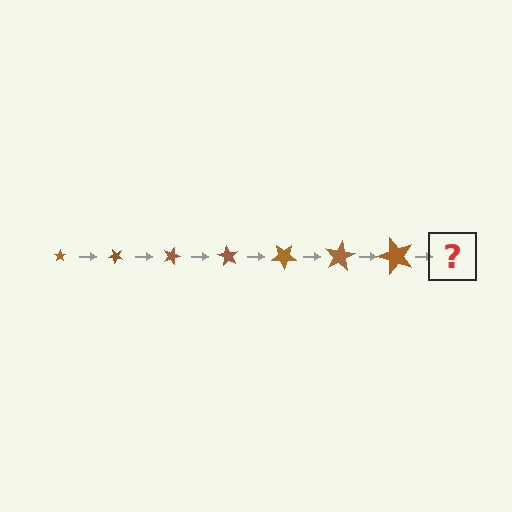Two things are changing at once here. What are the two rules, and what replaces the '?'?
The two rules are that the star grows larger each step and it rotates 45 degrees each step. The '?' should be a star, larger than the previous one and rotated 315 degrees from the start.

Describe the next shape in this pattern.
It should be a star, larger than the previous one and rotated 315 degrees from the start.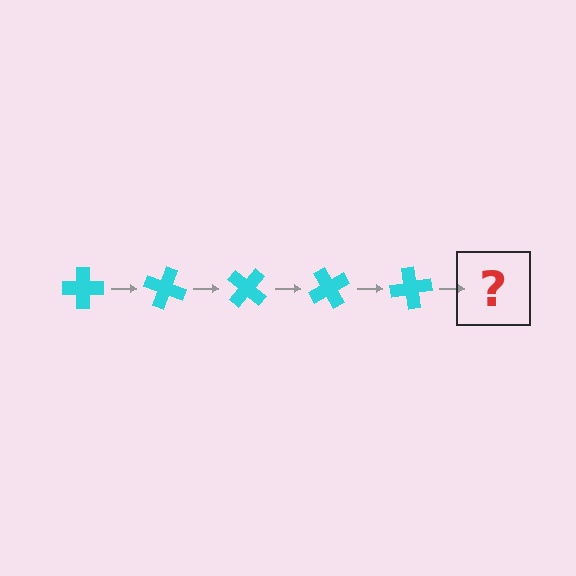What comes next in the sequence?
The next element should be a cyan cross rotated 100 degrees.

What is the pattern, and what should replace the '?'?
The pattern is that the cross rotates 20 degrees each step. The '?' should be a cyan cross rotated 100 degrees.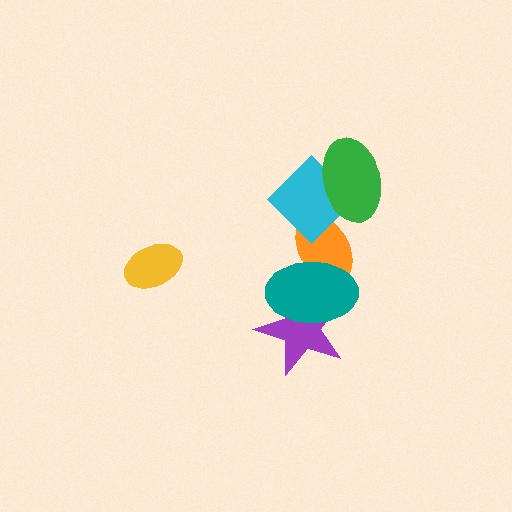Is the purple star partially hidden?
Yes, it is partially covered by another shape.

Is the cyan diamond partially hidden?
Yes, it is partially covered by another shape.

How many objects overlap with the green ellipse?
1 object overlaps with the green ellipse.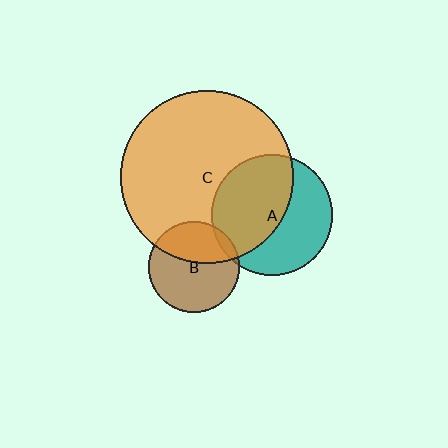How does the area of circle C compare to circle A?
Approximately 2.0 times.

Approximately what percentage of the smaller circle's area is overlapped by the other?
Approximately 55%.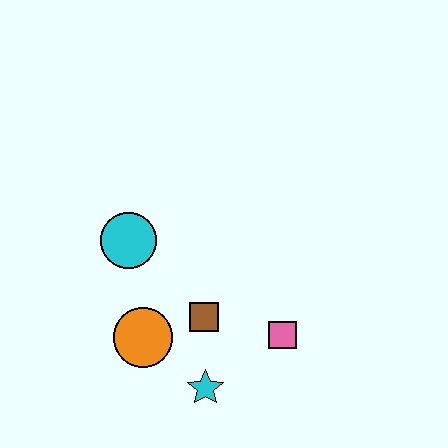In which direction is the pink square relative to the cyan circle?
The pink square is to the right of the cyan circle.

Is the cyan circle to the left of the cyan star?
Yes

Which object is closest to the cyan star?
The brown square is closest to the cyan star.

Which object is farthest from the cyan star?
The cyan circle is farthest from the cyan star.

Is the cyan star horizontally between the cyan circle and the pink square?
Yes